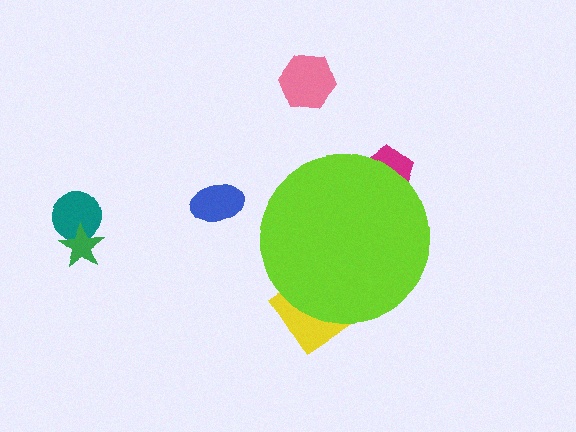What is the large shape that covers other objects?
A lime circle.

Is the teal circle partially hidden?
No, the teal circle is fully visible.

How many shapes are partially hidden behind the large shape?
2 shapes are partially hidden.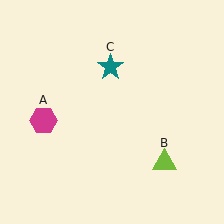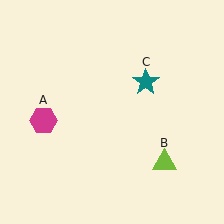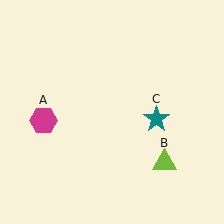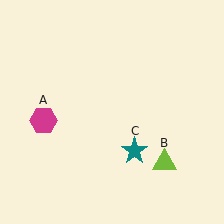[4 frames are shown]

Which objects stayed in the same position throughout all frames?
Magenta hexagon (object A) and lime triangle (object B) remained stationary.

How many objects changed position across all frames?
1 object changed position: teal star (object C).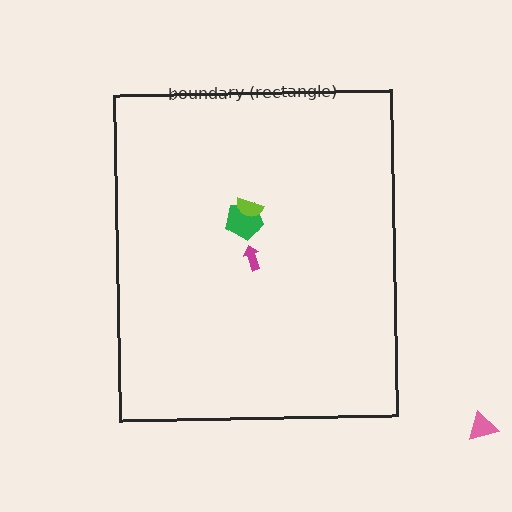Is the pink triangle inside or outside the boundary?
Outside.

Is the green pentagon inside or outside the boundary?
Inside.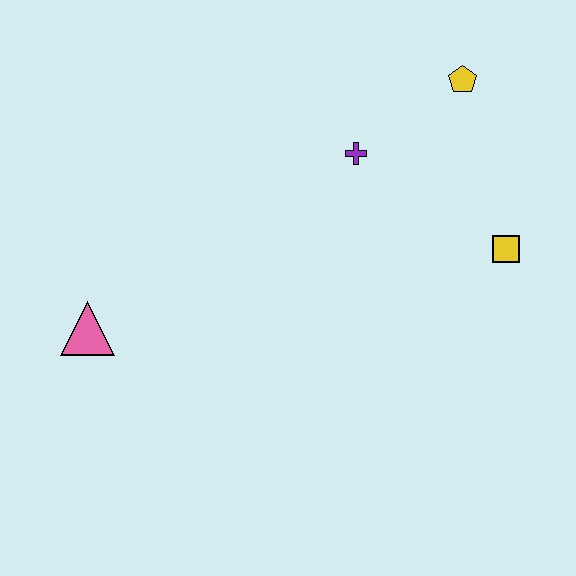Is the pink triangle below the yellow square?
Yes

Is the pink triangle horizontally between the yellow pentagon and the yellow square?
No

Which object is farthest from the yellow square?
The pink triangle is farthest from the yellow square.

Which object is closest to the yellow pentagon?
The purple cross is closest to the yellow pentagon.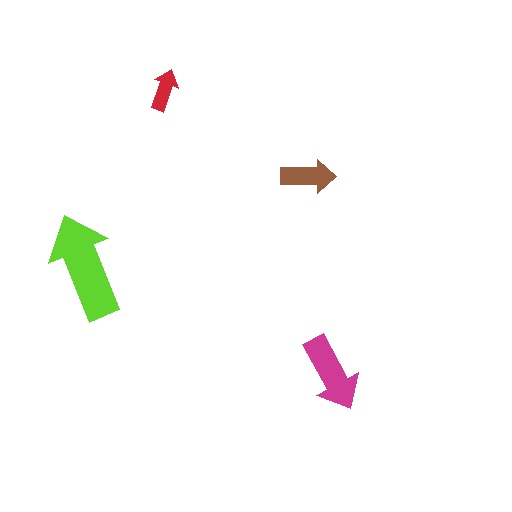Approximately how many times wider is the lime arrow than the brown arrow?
About 2 times wider.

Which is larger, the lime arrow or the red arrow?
The lime one.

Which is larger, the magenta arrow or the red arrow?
The magenta one.